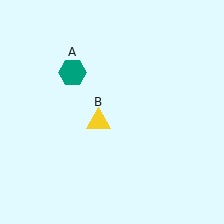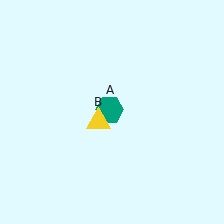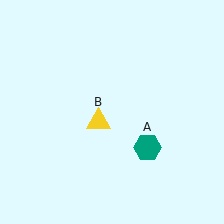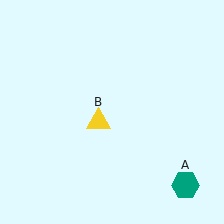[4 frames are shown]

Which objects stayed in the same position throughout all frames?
Yellow triangle (object B) remained stationary.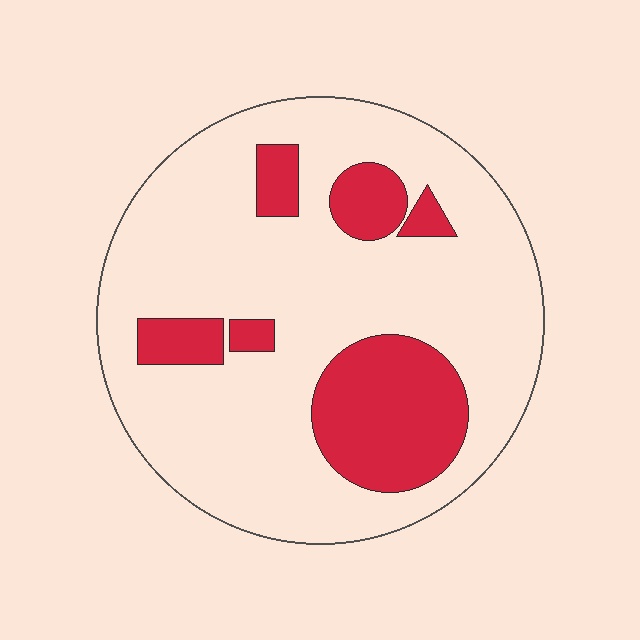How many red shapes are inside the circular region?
6.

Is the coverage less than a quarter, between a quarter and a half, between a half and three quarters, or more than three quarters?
Less than a quarter.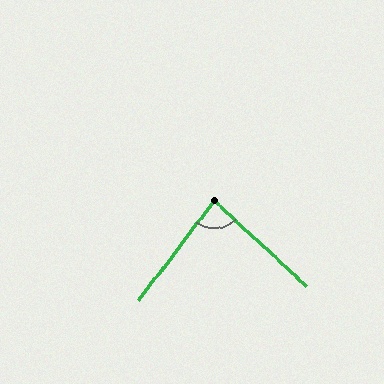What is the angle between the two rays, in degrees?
Approximately 84 degrees.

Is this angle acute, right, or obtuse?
It is acute.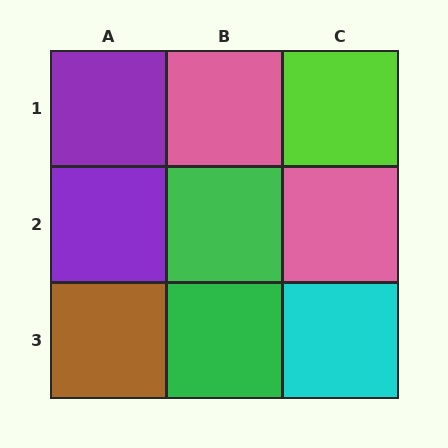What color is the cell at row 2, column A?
Purple.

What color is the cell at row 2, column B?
Green.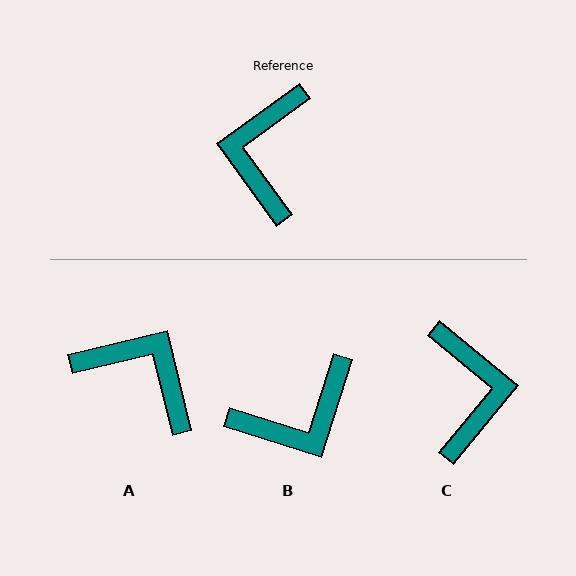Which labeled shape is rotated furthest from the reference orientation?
C, about 166 degrees away.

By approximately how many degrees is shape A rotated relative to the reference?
Approximately 113 degrees clockwise.